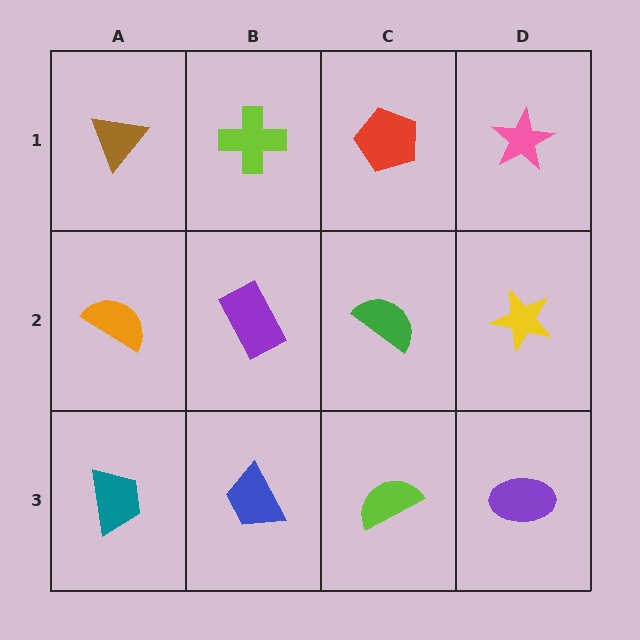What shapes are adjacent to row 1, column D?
A yellow star (row 2, column D), a red pentagon (row 1, column C).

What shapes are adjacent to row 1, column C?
A green semicircle (row 2, column C), a lime cross (row 1, column B), a pink star (row 1, column D).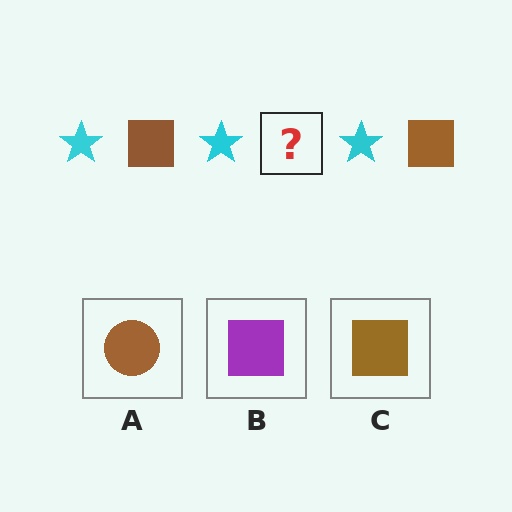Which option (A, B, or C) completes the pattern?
C.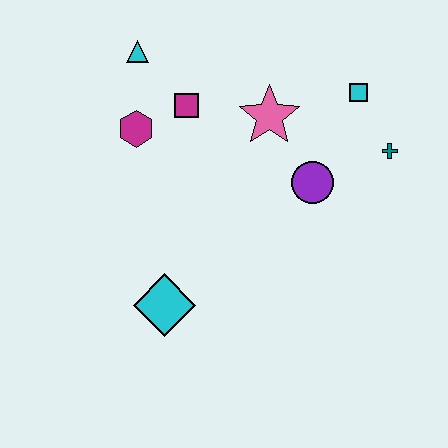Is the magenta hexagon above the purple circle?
Yes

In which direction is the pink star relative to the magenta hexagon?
The pink star is to the right of the magenta hexagon.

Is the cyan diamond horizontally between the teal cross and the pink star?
No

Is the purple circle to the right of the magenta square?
Yes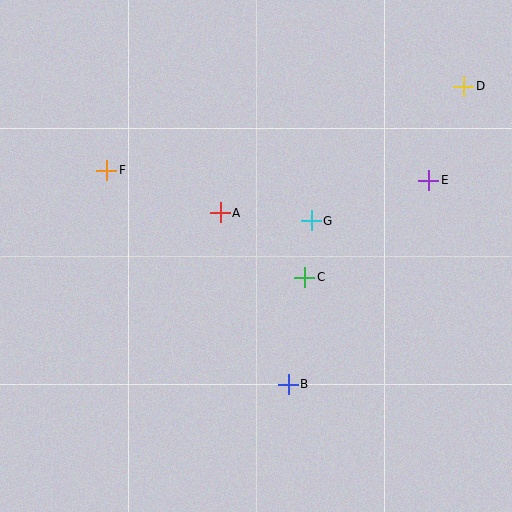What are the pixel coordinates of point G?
Point G is at (311, 221).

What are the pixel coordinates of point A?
Point A is at (220, 213).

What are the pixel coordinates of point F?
Point F is at (107, 170).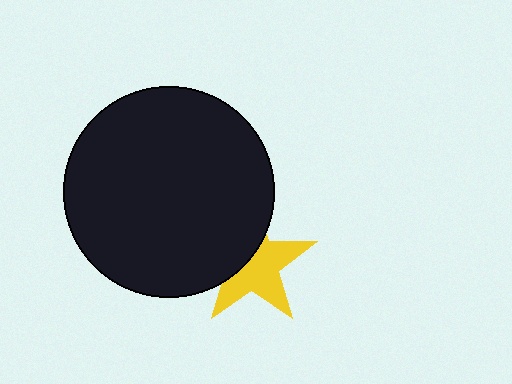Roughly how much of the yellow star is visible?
About half of it is visible (roughly 60%).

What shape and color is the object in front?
The object in front is a black circle.